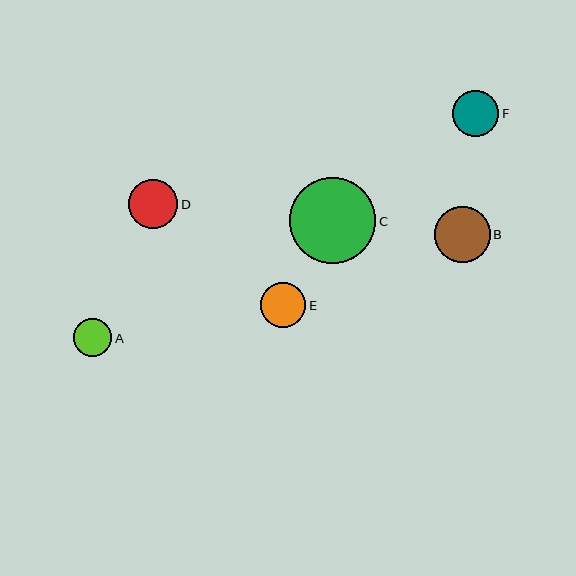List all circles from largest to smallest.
From largest to smallest: C, B, D, F, E, A.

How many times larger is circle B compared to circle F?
Circle B is approximately 1.2 times the size of circle F.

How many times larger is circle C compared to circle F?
Circle C is approximately 1.9 times the size of circle F.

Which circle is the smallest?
Circle A is the smallest with a size of approximately 38 pixels.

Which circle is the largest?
Circle C is the largest with a size of approximately 87 pixels.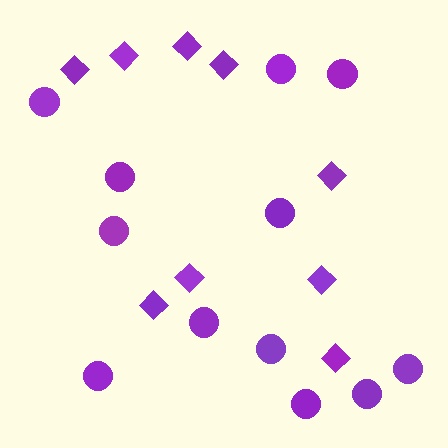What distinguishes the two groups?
There are 2 groups: one group of diamonds (9) and one group of circles (12).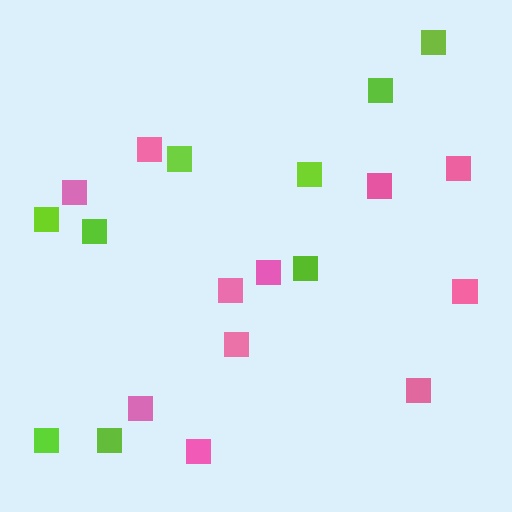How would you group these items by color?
There are 2 groups: one group of lime squares (9) and one group of pink squares (11).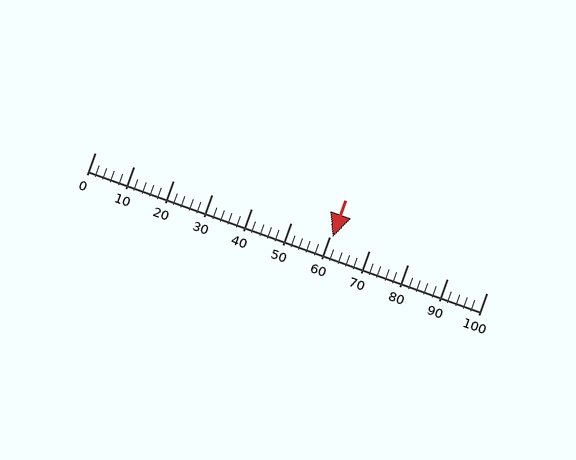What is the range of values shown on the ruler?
The ruler shows values from 0 to 100.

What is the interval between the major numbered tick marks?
The major tick marks are spaced 10 units apart.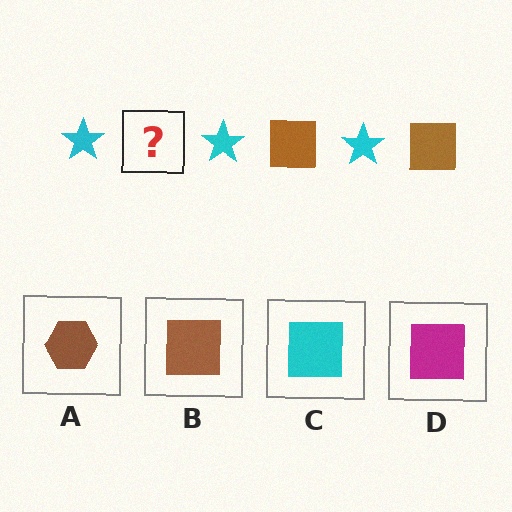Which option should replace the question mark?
Option B.